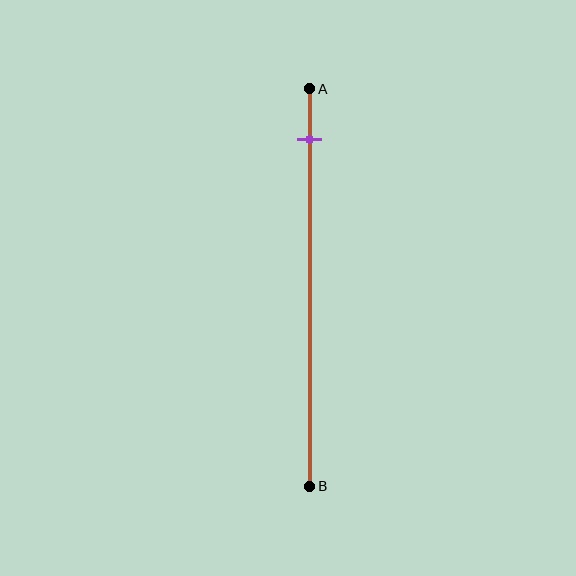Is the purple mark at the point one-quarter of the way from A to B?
No, the mark is at about 15% from A, not at the 25% one-quarter point.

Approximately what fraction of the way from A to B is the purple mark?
The purple mark is approximately 15% of the way from A to B.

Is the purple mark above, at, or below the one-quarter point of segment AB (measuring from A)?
The purple mark is above the one-quarter point of segment AB.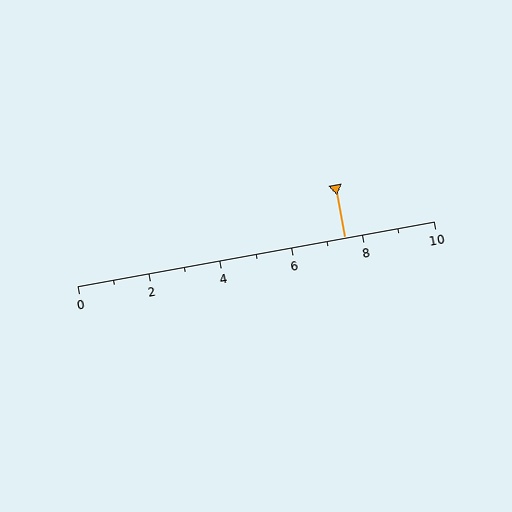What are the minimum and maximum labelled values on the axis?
The axis runs from 0 to 10.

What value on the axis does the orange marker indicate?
The marker indicates approximately 7.5.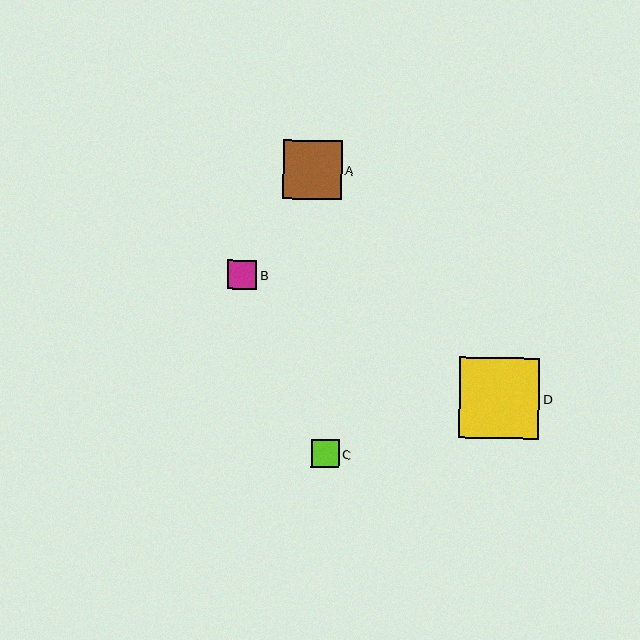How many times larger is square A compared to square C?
Square A is approximately 2.1 times the size of square C.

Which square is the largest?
Square D is the largest with a size of approximately 81 pixels.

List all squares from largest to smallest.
From largest to smallest: D, A, B, C.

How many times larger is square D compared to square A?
Square D is approximately 1.4 times the size of square A.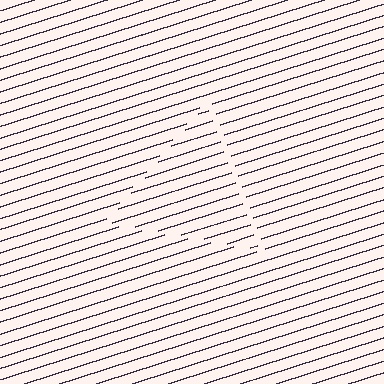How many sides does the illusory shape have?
3 sides — the line-ends trace a triangle.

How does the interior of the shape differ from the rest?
The interior of the shape contains the same grating, shifted by half a period — the contour is defined by the phase discontinuity where line-ends from the inner and outer gratings abut.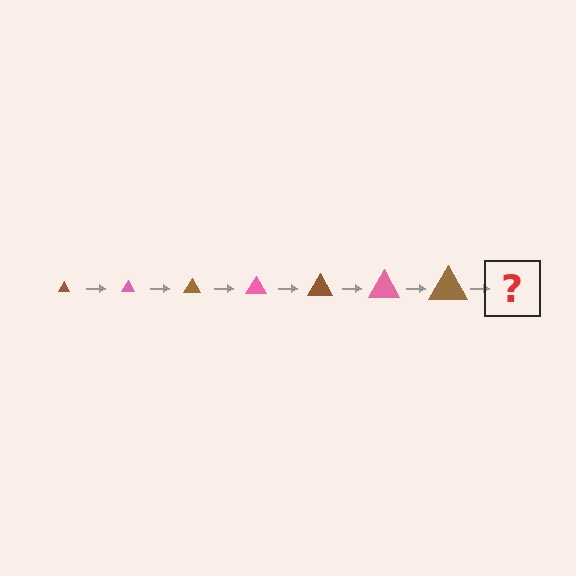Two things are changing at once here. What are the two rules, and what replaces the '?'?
The two rules are that the triangle grows larger each step and the color cycles through brown and pink. The '?' should be a pink triangle, larger than the previous one.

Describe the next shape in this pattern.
It should be a pink triangle, larger than the previous one.